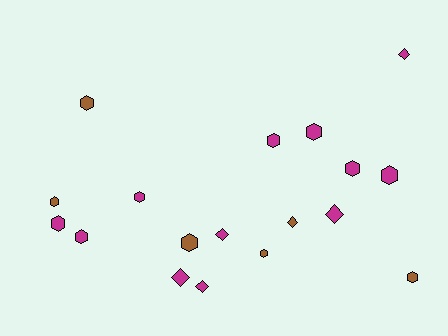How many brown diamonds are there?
There is 1 brown diamond.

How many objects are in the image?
There are 18 objects.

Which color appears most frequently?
Magenta, with 12 objects.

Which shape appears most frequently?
Hexagon, with 12 objects.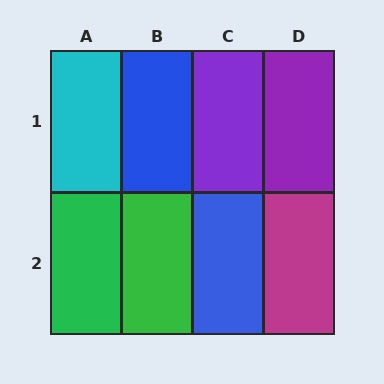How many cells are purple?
2 cells are purple.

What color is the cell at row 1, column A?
Cyan.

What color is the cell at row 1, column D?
Purple.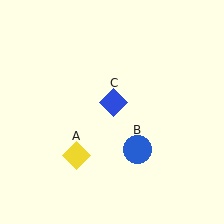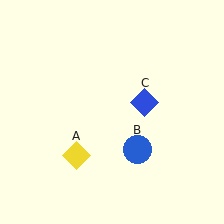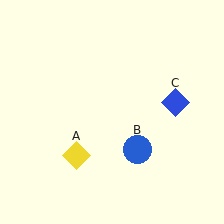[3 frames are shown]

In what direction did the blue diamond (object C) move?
The blue diamond (object C) moved right.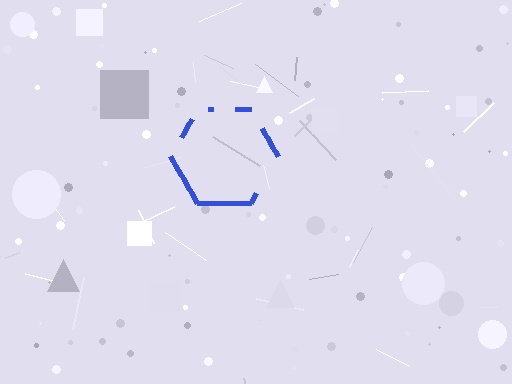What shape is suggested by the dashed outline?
The dashed outline suggests a hexagon.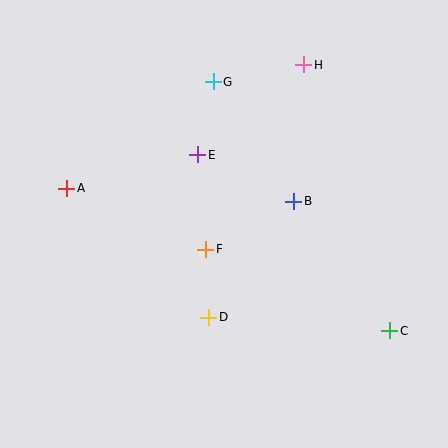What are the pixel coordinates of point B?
Point B is at (294, 201).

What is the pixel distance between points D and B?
The distance between D and B is 144 pixels.